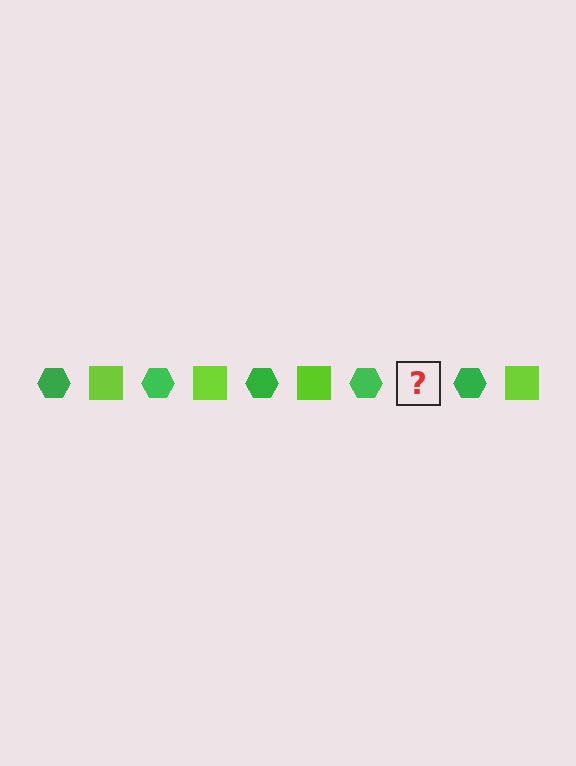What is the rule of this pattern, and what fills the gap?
The rule is that the pattern alternates between green hexagon and lime square. The gap should be filled with a lime square.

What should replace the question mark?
The question mark should be replaced with a lime square.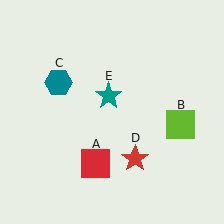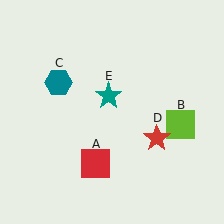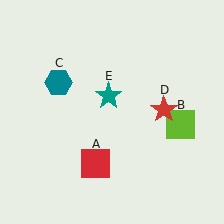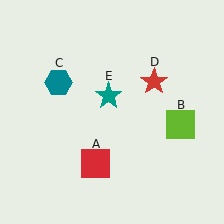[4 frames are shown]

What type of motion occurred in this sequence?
The red star (object D) rotated counterclockwise around the center of the scene.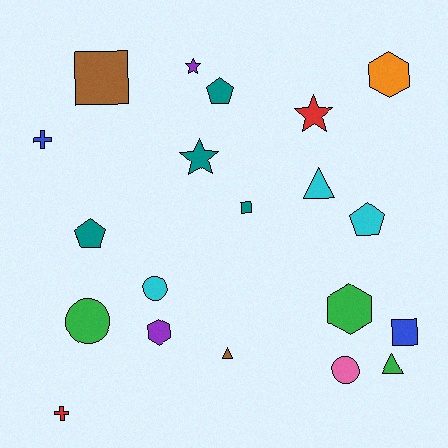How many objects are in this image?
There are 20 objects.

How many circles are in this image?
There are 3 circles.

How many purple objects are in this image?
There are 2 purple objects.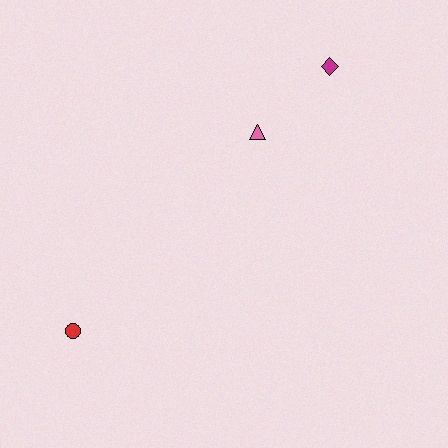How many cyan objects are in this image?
There are no cyan objects.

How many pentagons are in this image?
There are no pentagons.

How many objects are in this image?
There are 3 objects.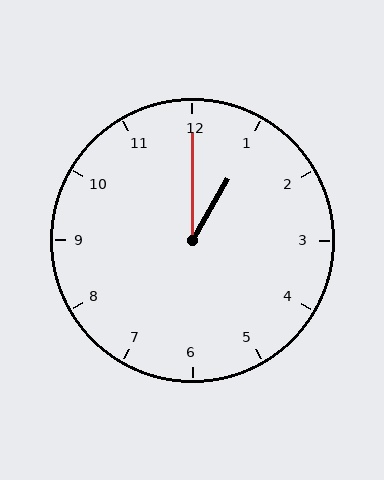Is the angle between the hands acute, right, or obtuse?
It is acute.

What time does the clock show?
1:00.